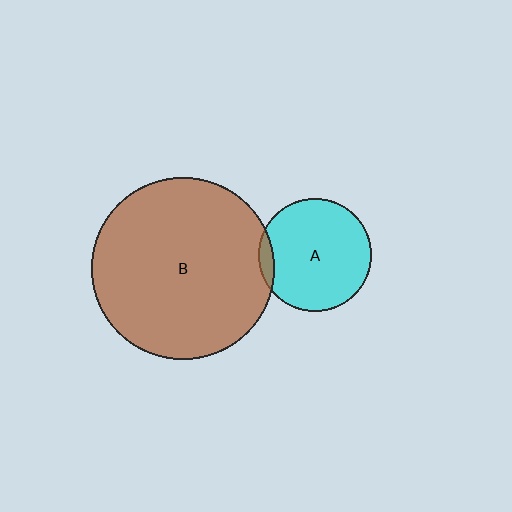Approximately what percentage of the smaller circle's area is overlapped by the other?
Approximately 5%.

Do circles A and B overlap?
Yes.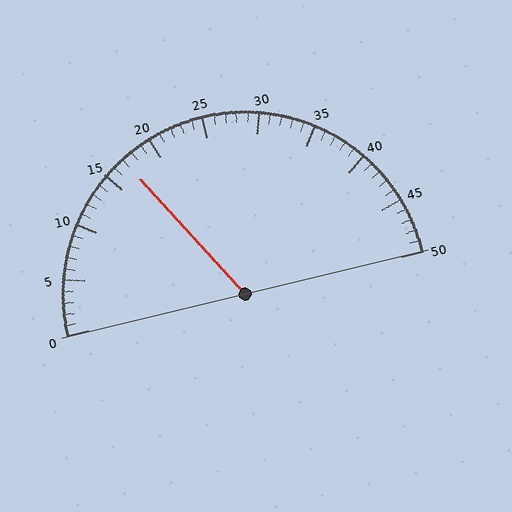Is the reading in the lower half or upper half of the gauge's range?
The reading is in the lower half of the range (0 to 50).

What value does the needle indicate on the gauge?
The needle indicates approximately 17.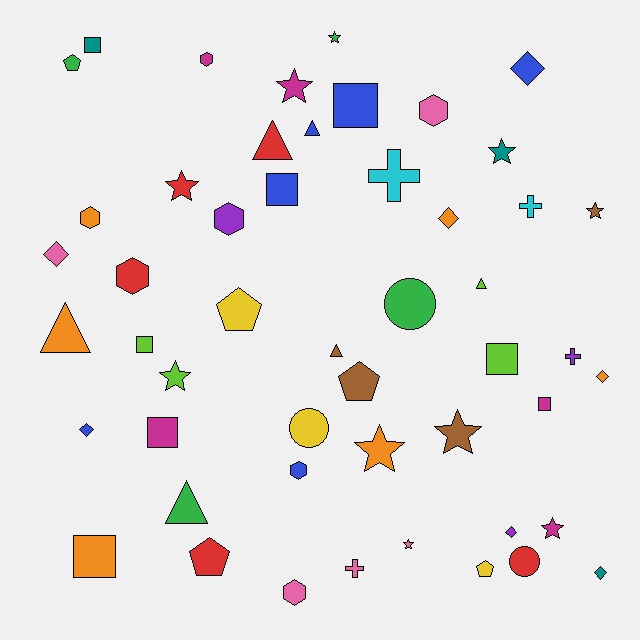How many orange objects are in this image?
There are 6 orange objects.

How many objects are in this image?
There are 50 objects.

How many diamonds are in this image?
There are 7 diamonds.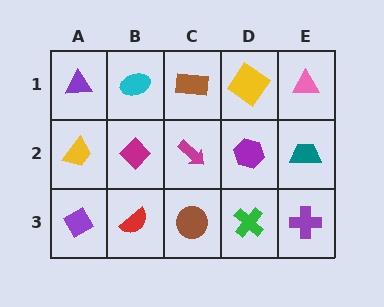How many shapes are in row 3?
5 shapes.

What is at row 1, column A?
A purple triangle.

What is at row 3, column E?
A purple cross.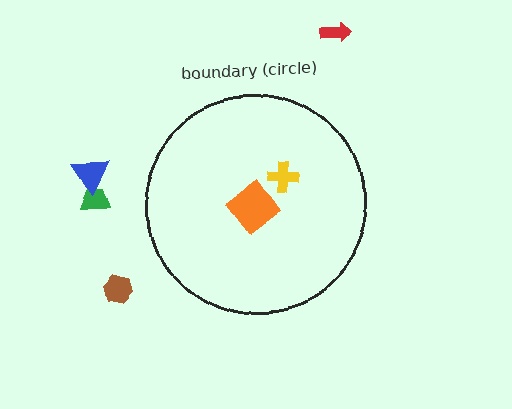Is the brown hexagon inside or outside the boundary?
Outside.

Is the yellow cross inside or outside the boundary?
Inside.